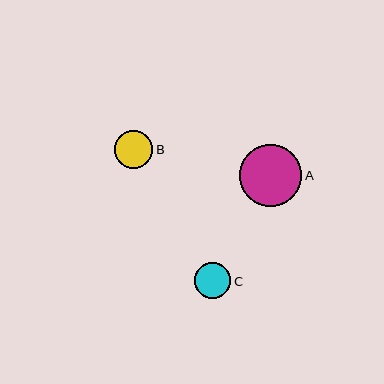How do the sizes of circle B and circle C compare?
Circle B and circle C are approximately the same size.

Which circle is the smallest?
Circle C is the smallest with a size of approximately 36 pixels.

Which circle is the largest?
Circle A is the largest with a size of approximately 62 pixels.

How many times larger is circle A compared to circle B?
Circle A is approximately 1.6 times the size of circle B.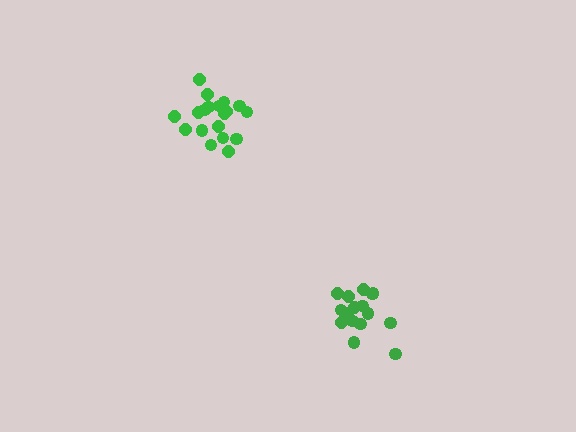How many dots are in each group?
Group 1: 17 dots, Group 2: 19 dots (36 total).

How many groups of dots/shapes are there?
There are 2 groups.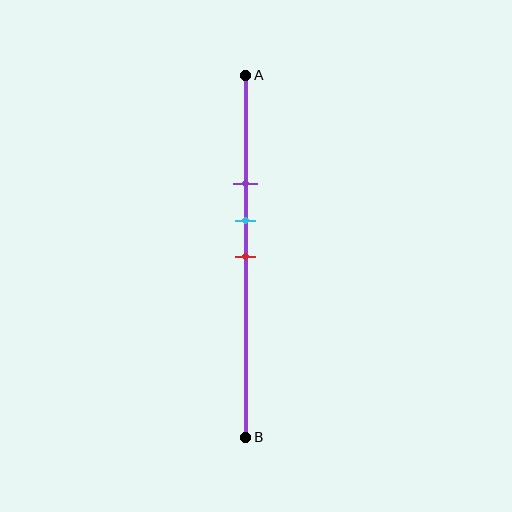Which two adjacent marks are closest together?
The cyan and red marks are the closest adjacent pair.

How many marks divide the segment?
There are 3 marks dividing the segment.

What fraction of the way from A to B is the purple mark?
The purple mark is approximately 30% (0.3) of the way from A to B.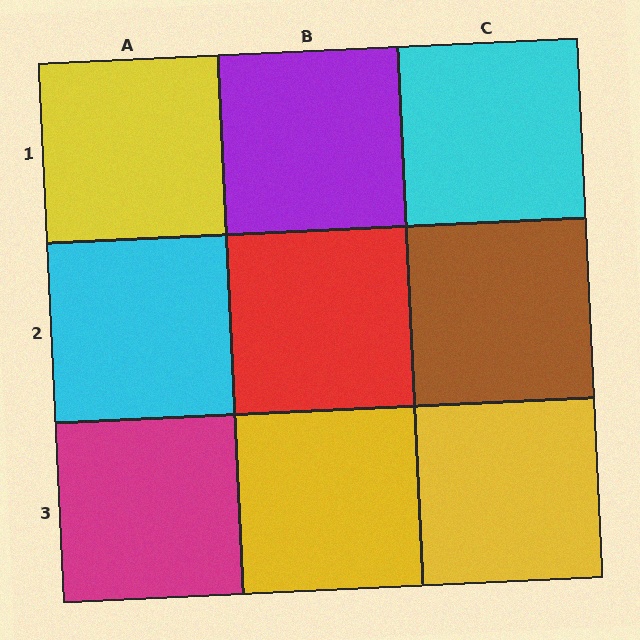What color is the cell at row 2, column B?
Red.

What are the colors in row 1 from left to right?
Yellow, purple, cyan.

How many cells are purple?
1 cell is purple.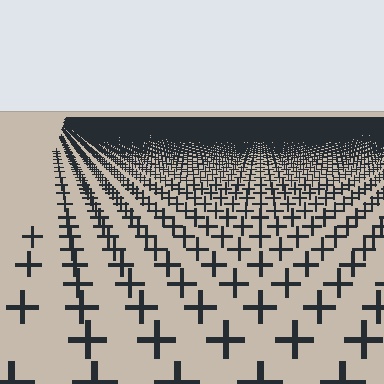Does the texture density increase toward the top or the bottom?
Density increases toward the top.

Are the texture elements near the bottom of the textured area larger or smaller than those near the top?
Larger. Near the bottom, elements are closer to the viewer and appear at a bigger on-screen size.